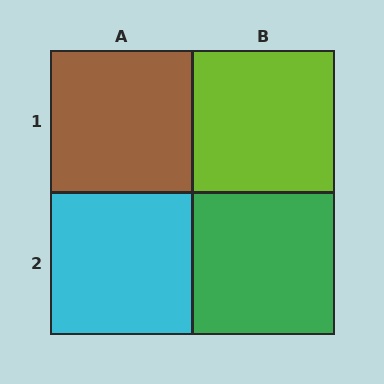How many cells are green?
1 cell is green.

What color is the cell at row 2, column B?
Green.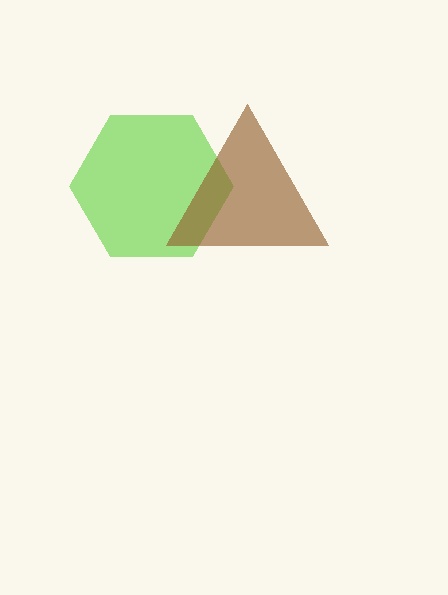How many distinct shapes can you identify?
There are 2 distinct shapes: a lime hexagon, a brown triangle.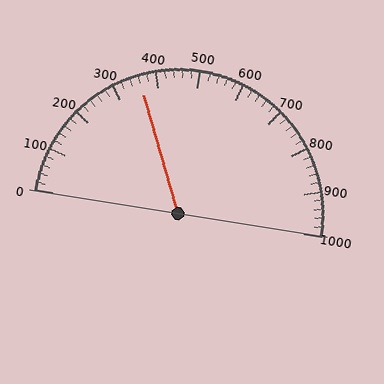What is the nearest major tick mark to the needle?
The nearest major tick mark is 400.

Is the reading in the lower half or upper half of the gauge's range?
The reading is in the lower half of the range (0 to 1000).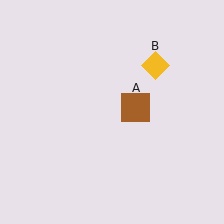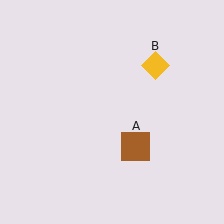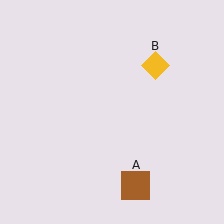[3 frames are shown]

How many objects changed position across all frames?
1 object changed position: brown square (object A).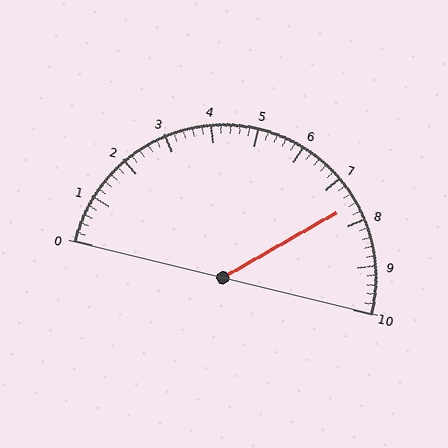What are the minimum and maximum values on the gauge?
The gauge ranges from 0 to 10.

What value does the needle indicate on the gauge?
The needle indicates approximately 7.6.